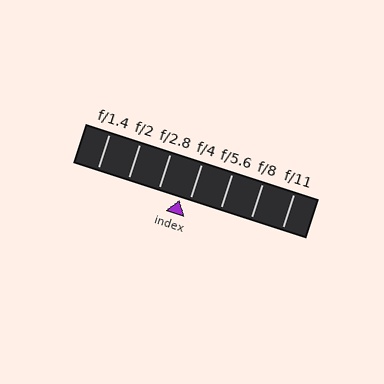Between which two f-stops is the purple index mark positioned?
The index mark is between f/2.8 and f/4.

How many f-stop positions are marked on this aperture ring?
There are 7 f-stop positions marked.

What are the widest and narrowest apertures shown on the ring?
The widest aperture shown is f/1.4 and the narrowest is f/11.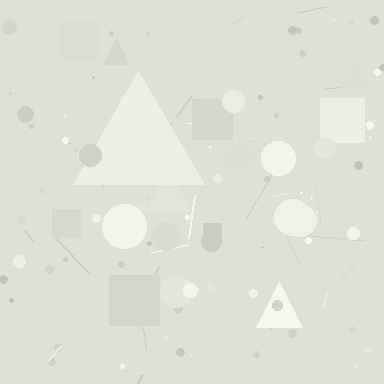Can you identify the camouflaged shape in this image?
The camouflaged shape is a triangle.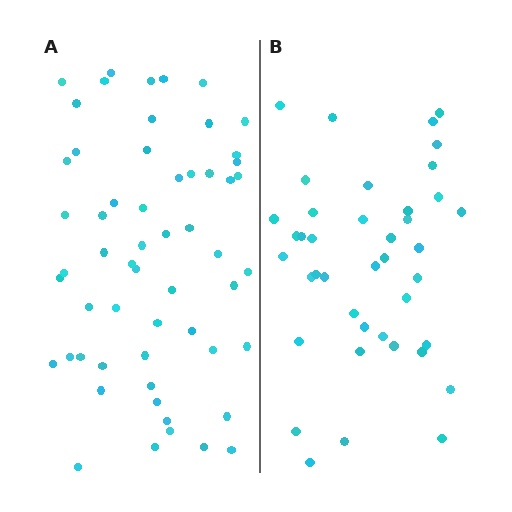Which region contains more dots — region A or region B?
Region A (the left region) has more dots.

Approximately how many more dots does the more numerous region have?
Region A has approximately 15 more dots than region B.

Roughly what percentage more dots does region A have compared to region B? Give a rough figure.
About 40% more.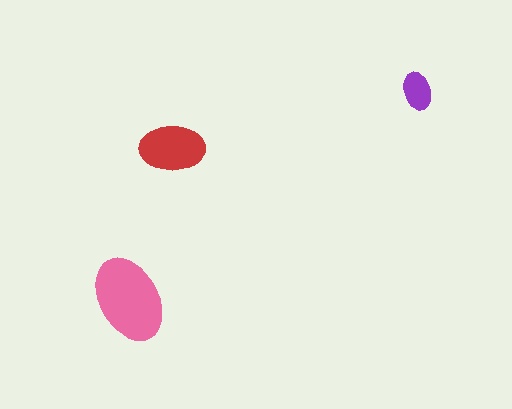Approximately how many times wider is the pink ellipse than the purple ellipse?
About 2 times wider.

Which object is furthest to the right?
The purple ellipse is rightmost.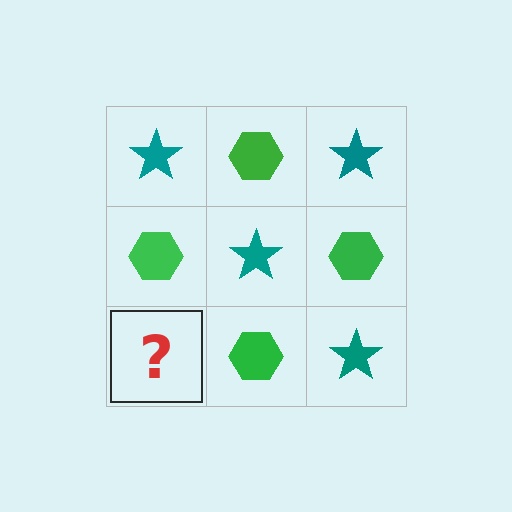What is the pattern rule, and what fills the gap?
The rule is that it alternates teal star and green hexagon in a checkerboard pattern. The gap should be filled with a teal star.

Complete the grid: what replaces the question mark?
The question mark should be replaced with a teal star.